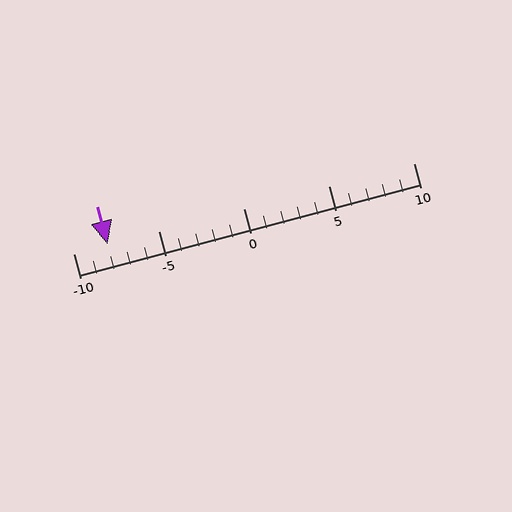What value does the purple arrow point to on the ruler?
The purple arrow points to approximately -8.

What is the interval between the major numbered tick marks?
The major tick marks are spaced 5 units apart.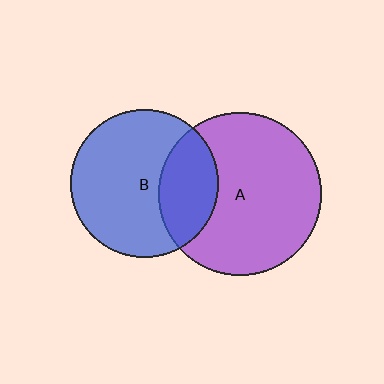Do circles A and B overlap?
Yes.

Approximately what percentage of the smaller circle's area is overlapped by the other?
Approximately 30%.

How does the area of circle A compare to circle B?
Approximately 1.2 times.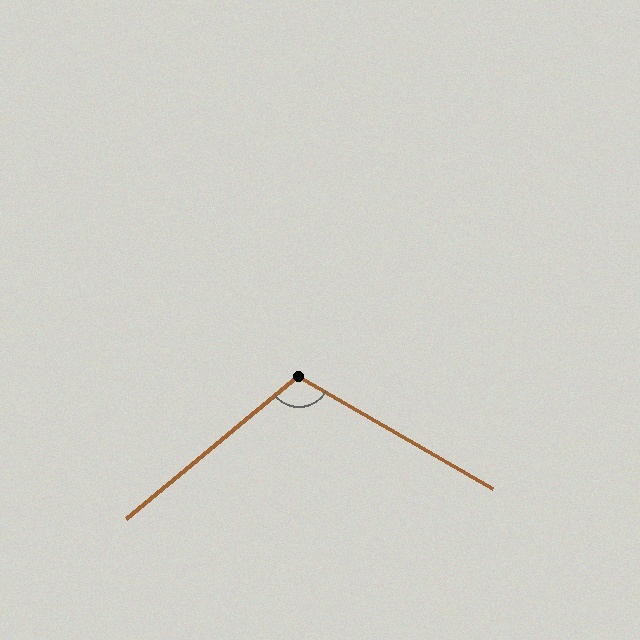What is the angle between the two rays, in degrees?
Approximately 110 degrees.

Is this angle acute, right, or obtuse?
It is obtuse.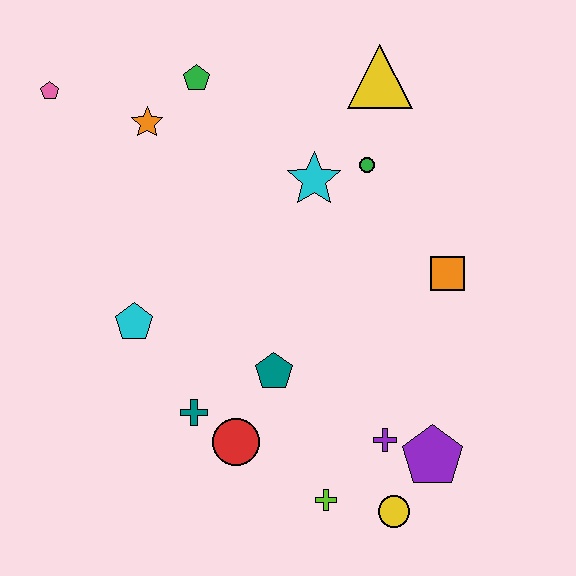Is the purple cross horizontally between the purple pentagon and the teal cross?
Yes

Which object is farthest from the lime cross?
The pink pentagon is farthest from the lime cross.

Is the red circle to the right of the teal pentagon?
No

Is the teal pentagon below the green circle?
Yes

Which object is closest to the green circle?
The cyan star is closest to the green circle.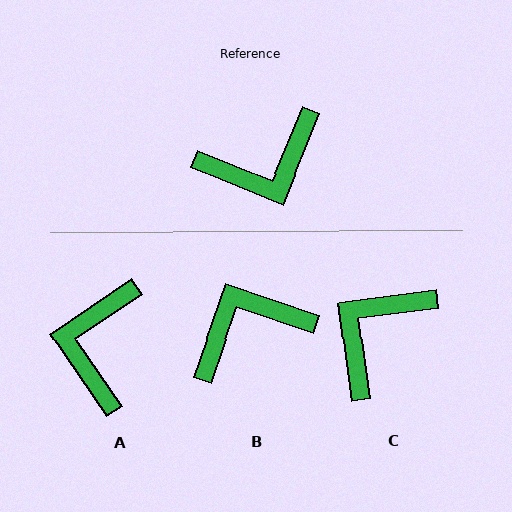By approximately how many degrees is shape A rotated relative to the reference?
Approximately 124 degrees clockwise.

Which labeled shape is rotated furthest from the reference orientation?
B, about 177 degrees away.